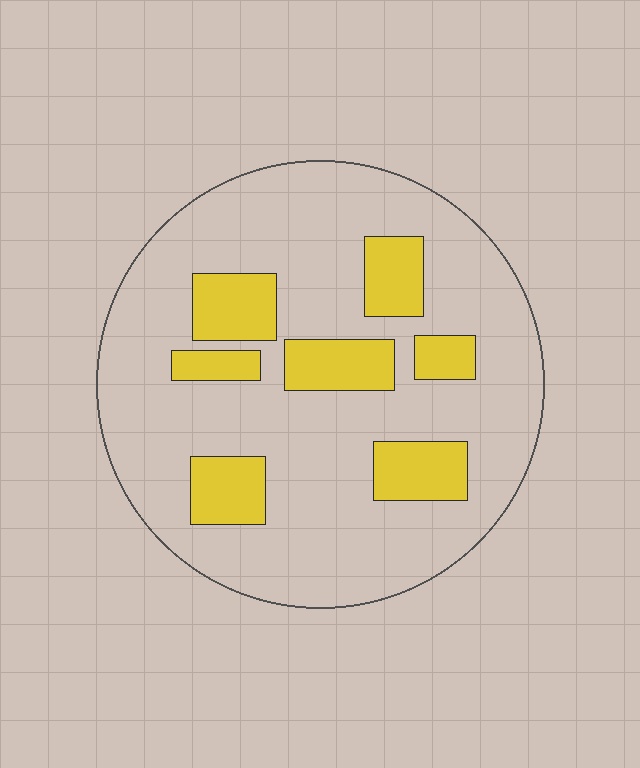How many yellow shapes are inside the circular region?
7.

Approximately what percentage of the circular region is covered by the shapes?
Approximately 20%.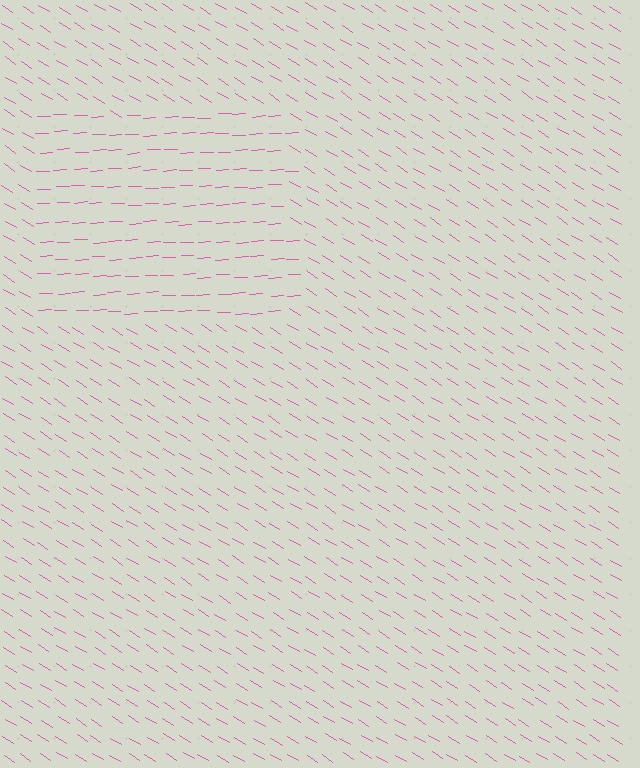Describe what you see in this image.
The image is filled with small pink line segments. A rectangle region in the image has lines oriented differently from the surrounding lines, creating a visible texture boundary.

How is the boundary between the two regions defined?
The boundary is defined purely by a change in line orientation (approximately 35 degrees difference). All lines are the same color and thickness.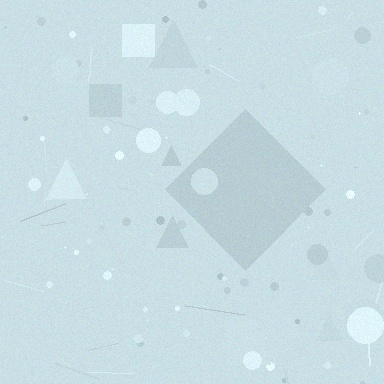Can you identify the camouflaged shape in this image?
The camouflaged shape is a diamond.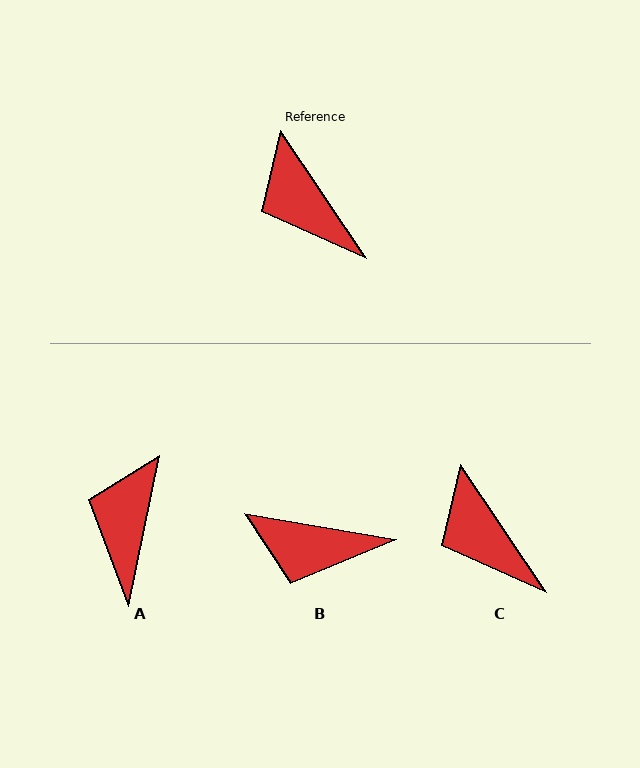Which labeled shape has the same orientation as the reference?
C.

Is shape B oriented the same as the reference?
No, it is off by about 46 degrees.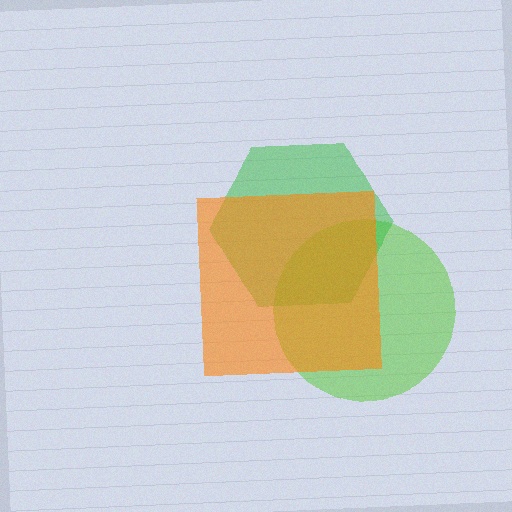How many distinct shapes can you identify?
There are 3 distinct shapes: a lime circle, a green hexagon, an orange square.